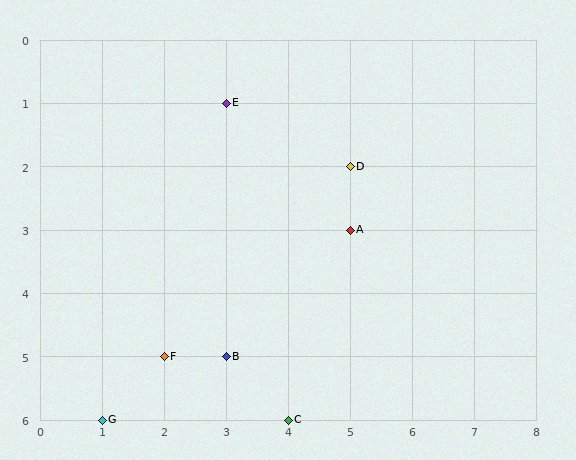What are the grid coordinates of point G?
Point G is at grid coordinates (1, 6).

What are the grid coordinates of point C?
Point C is at grid coordinates (4, 6).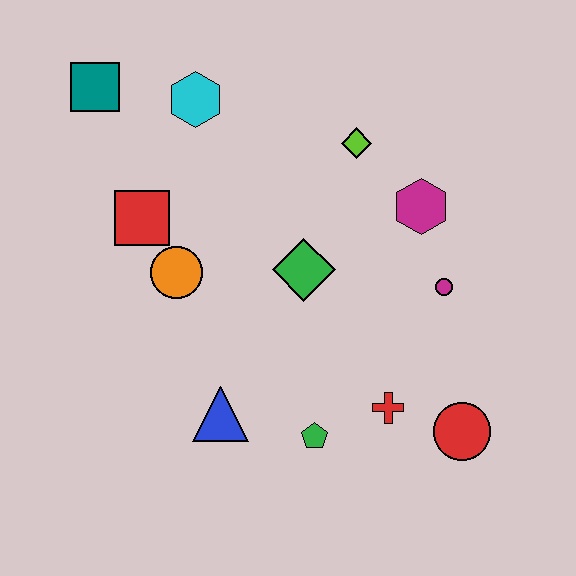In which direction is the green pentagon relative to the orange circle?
The green pentagon is below the orange circle.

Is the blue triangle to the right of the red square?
Yes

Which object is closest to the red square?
The orange circle is closest to the red square.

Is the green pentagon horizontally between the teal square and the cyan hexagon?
No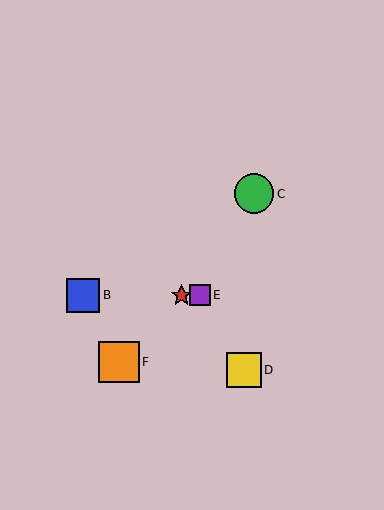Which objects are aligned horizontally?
Objects A, B, E are aligned horizontally.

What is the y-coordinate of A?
Object A is at y≈295.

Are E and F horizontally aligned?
No, E is at y≈295 and F is at y≈362.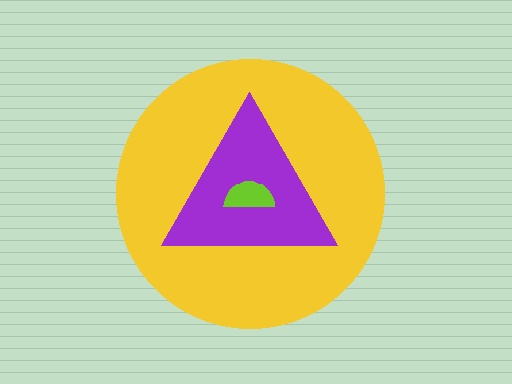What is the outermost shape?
The yellow circle.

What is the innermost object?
The lime semicircle.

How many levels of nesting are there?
3.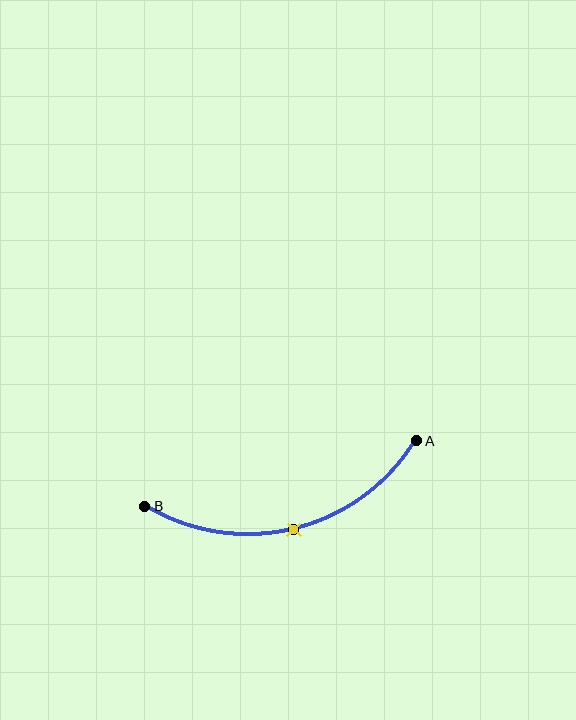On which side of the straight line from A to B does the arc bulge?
The arc bulges below the straight line connecting A and B.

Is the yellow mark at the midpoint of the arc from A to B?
Yes. The yellow mark lies on the arc at equal arc-length from both A and B — it is the arc midpoint.